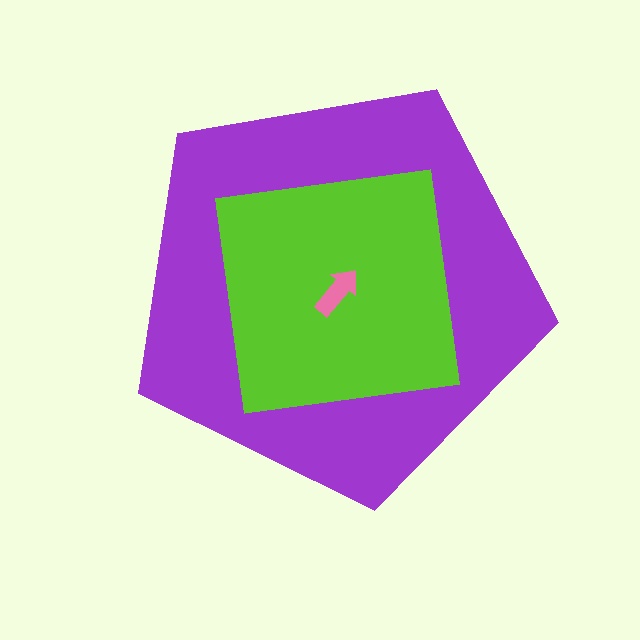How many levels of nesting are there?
3.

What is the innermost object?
The pink arrow.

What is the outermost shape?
The purple pentagon.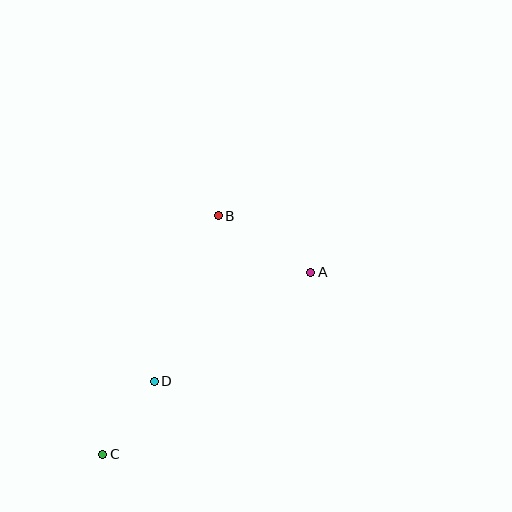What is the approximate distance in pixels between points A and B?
The distance between A and B is approximately 108 pixels.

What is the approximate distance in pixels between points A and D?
The distance between A and D is approximately 190 pixels.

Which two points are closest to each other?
Points C and D are closest to each other.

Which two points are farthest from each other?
Points A and C are farthest from each other.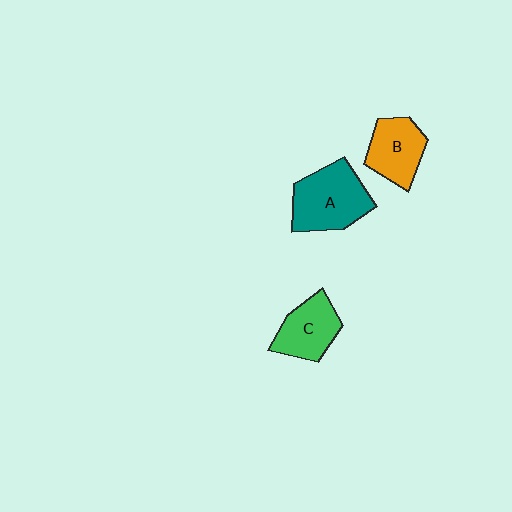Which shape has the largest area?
Shape A (teal).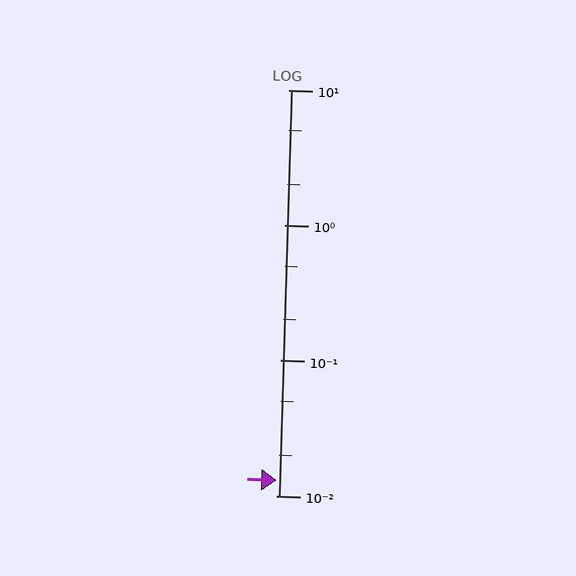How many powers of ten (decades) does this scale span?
The scale spans 3 decades, from 0.01 to 10.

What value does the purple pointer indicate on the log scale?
The pointer indicates approximately 0.013.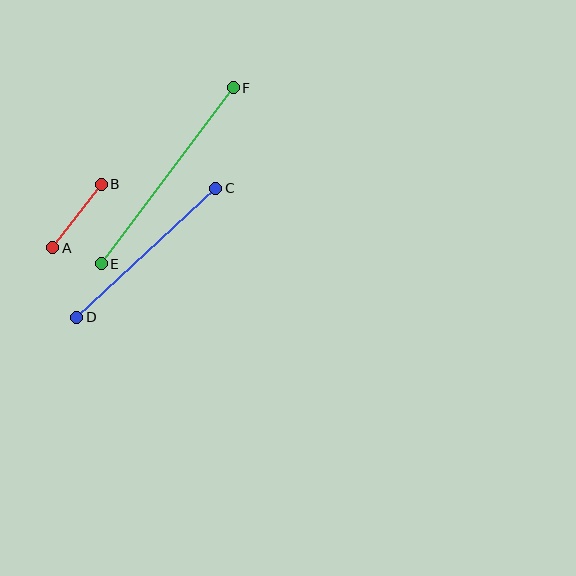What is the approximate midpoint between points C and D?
The midpoint is at approximately (146, 253) pixels.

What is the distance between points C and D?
The distance is approximately 189 pixels.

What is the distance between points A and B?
The distance is approximately 80 pixels.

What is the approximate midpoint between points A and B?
The midpoint is at approximately (77, 216) pixels.